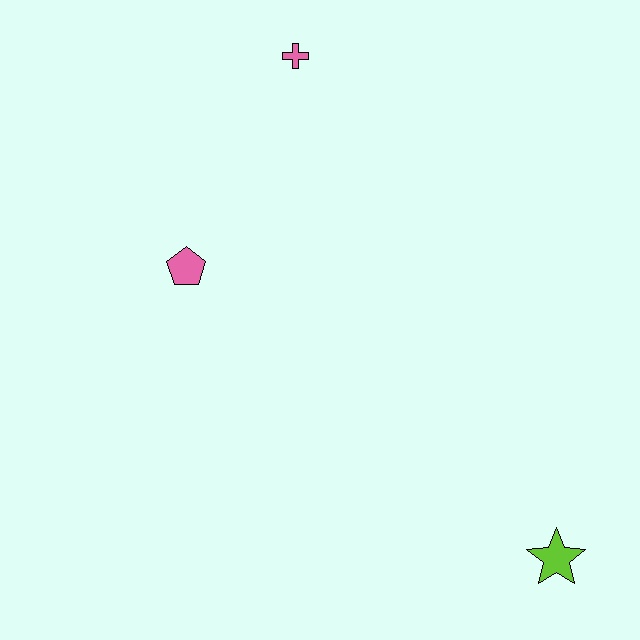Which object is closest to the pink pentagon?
The pink cross is closest to the pink pentagon.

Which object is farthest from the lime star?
The pink cross is farthest from the lime star.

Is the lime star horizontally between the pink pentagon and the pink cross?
No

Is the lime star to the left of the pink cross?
No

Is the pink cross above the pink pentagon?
Yes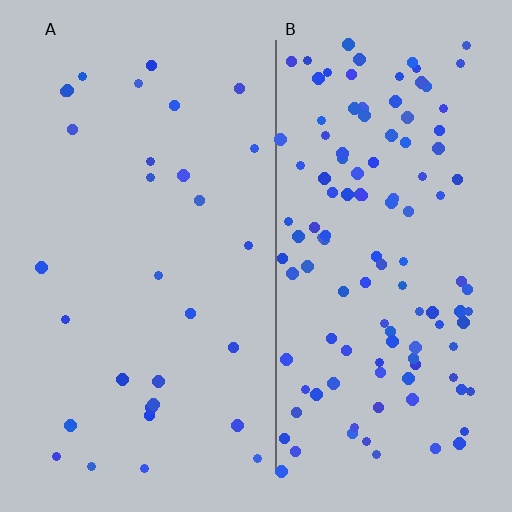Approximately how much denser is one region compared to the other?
Approximately 3.9× — region B over region A.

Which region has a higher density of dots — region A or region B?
B (the right).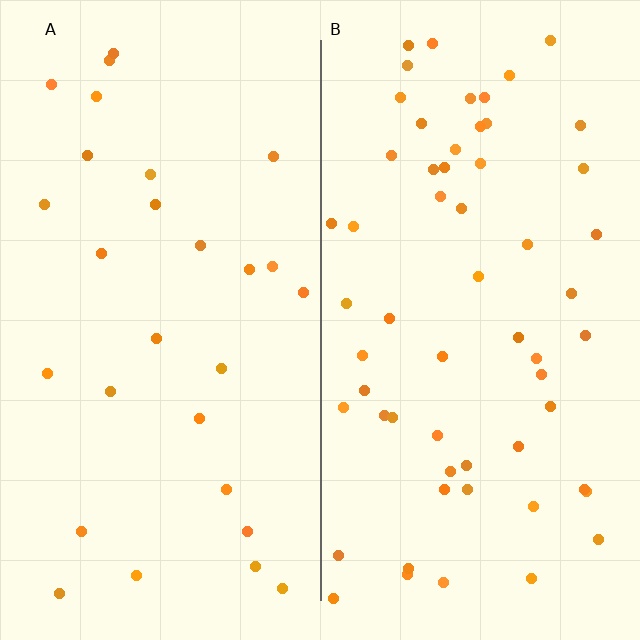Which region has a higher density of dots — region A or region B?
B (the right).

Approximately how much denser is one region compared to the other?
Approximately 2.1× — region B over region A.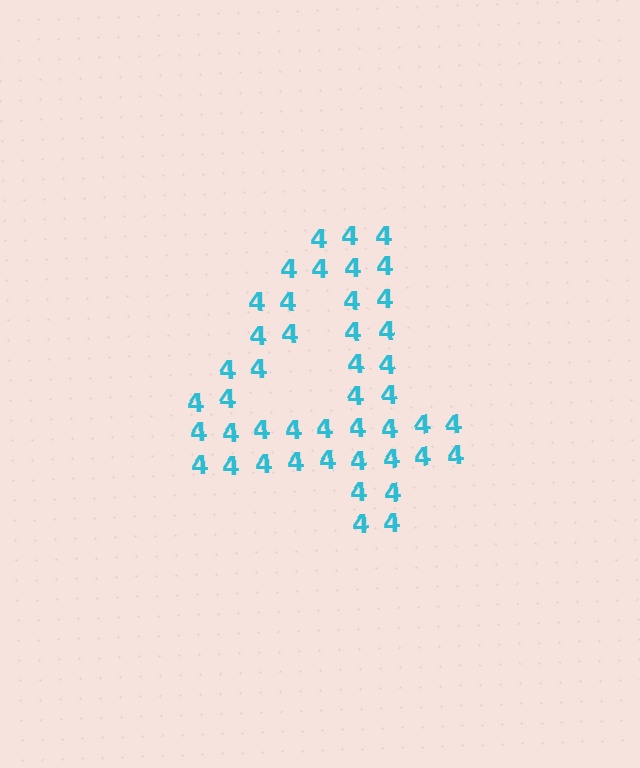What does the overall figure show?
The overall figure shows the digit 4.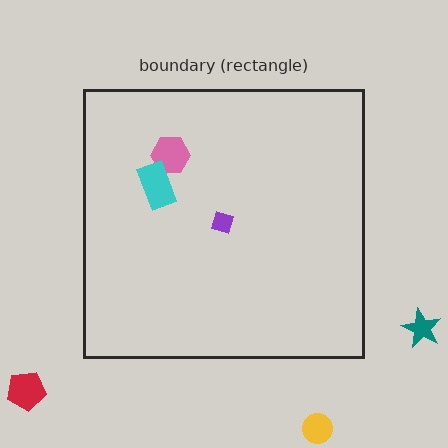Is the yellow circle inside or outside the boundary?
Outside.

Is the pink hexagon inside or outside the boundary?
Inside.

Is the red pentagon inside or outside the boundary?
Outside.